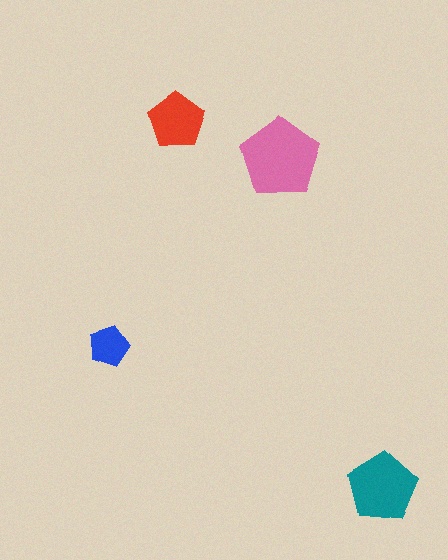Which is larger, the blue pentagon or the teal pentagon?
The teal one.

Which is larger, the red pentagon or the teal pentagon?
The teal one.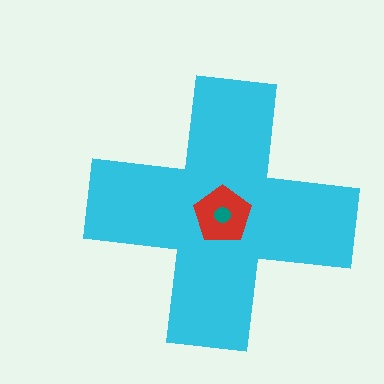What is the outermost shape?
The cyan cross.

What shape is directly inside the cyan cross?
The red pentagon.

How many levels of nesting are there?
3.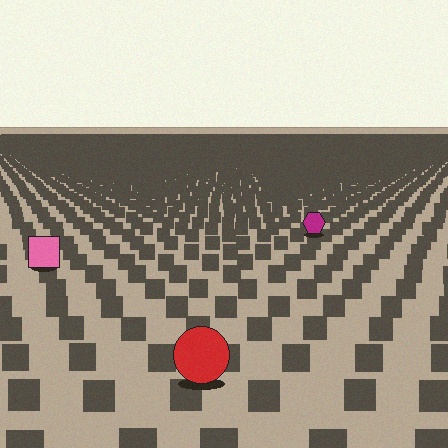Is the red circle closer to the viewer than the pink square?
Yes. The red circle is closer — you can tell from the texture gradient: the ground texture is coarser near it.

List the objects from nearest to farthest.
From nearest to farthest: the red circle, the pink square, the magenta hexagon.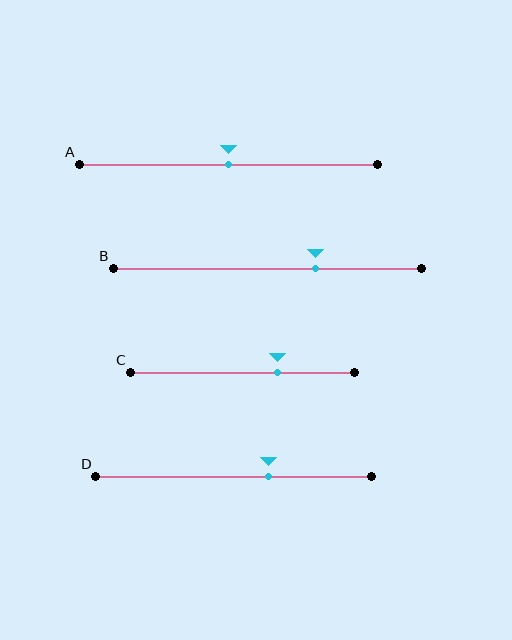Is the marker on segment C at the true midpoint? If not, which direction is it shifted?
No, the marker on segment C is shifted to the right by about 16% of the segment length.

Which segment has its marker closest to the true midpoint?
Segment A has its marker closest to the true midpoint.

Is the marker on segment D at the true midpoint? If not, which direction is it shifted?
No, the marker on segment D is shifted to the right by about 13% of the segment length.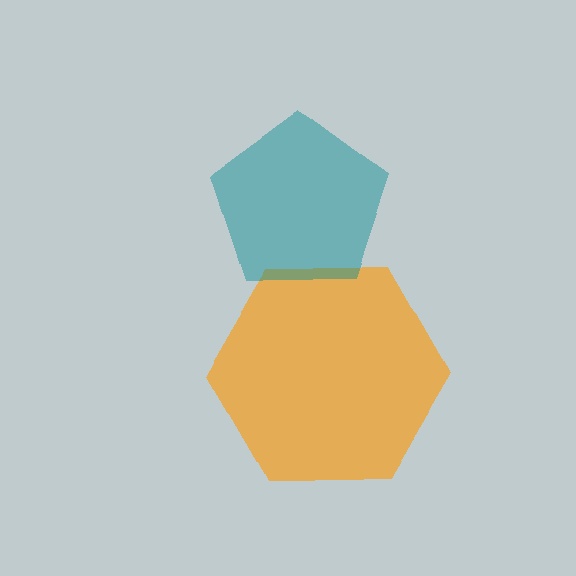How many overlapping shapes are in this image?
There are 2 overlapping shapes in the image.